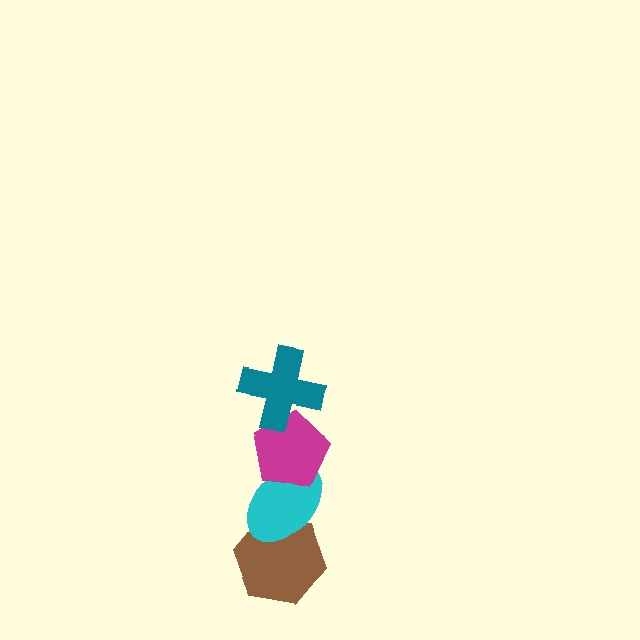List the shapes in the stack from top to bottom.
From top to bottom: the teal cross, the magenta pentagon, the cyan ellipse, the brown hexagon.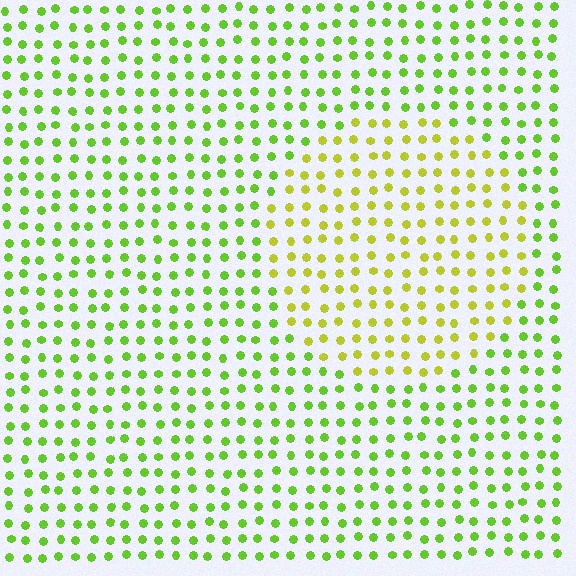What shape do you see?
I see a circle.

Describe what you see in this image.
The image is filled with small lime elements in a uniform arrangement. A circle-shaped region is visible where the elements are tinted to a slightly different hue, forming a subtle color boundary.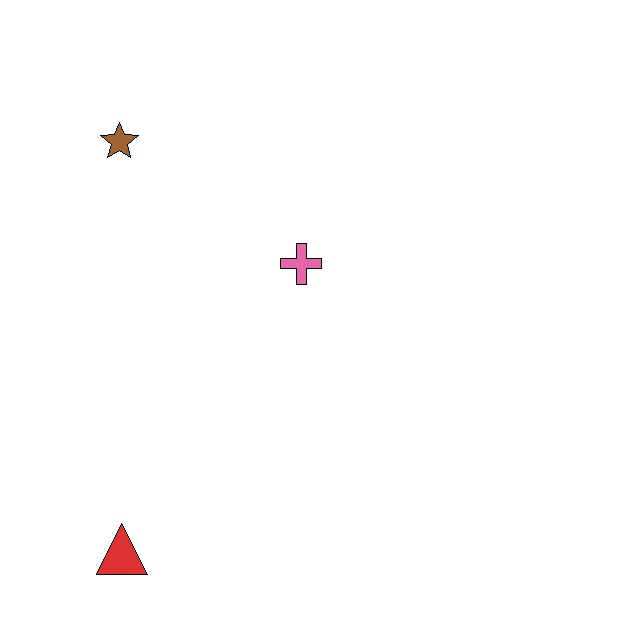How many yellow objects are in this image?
There are no yellow objects.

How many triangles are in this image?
There is 1 triangle.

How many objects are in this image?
There are 3 objects.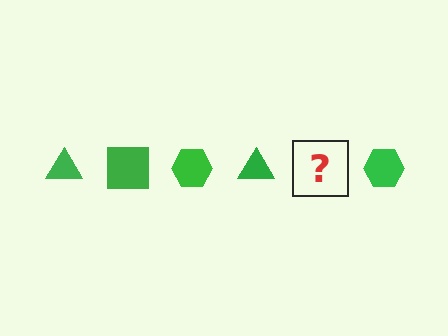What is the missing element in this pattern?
The missing element is a green square.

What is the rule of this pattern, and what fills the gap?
The rule is that the pattern cycles through triangle, square, hexagon shapes in green. The gap should be filled with a green square.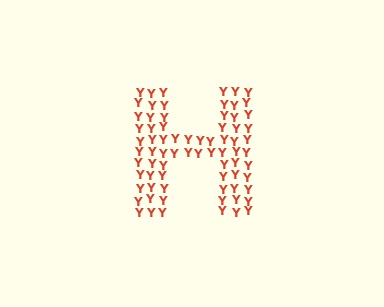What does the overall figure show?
The overall figure shows the letter H.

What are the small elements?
The small elements are letter Y's.